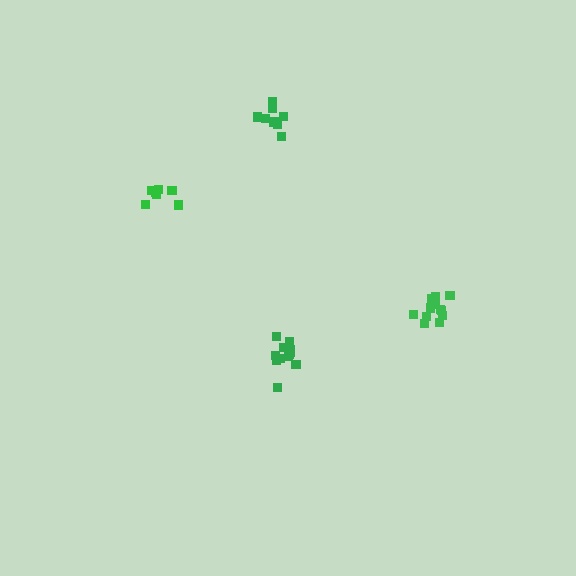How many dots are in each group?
Group 1: 9 dots, Group 2: 7 dots, Group 3: 12 dots, Group 4: 12 dots (40 total).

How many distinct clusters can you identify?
There are 4 distinct clusters.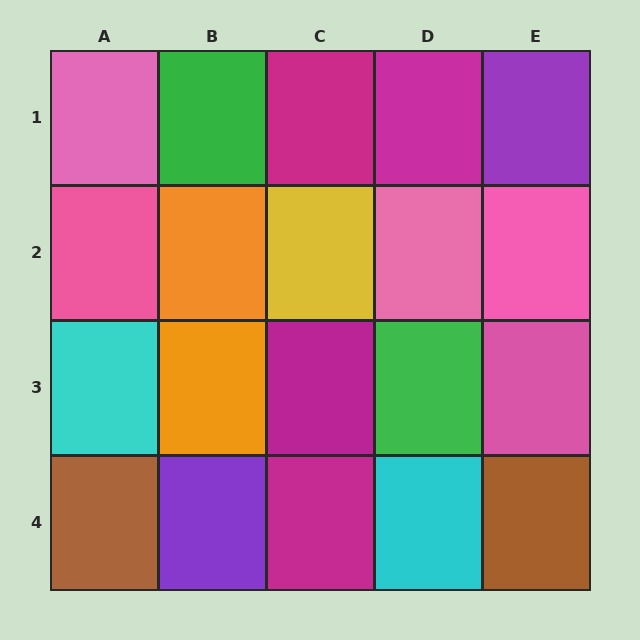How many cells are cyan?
2 cells are cyan.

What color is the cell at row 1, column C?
Magenta.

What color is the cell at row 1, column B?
Green.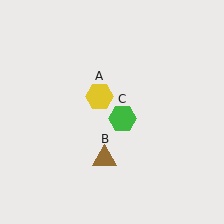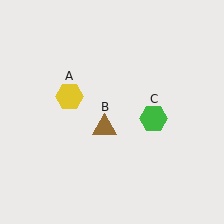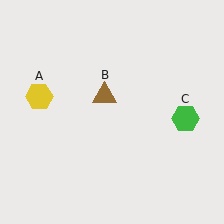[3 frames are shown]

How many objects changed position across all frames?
3 objects changed position: yellow hexagon (object A), brown triangle (object B), green hexagon (object C).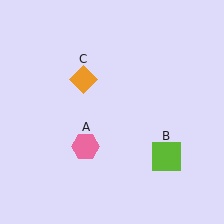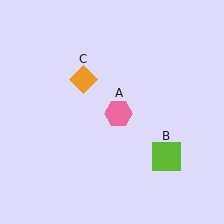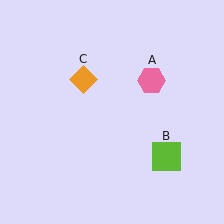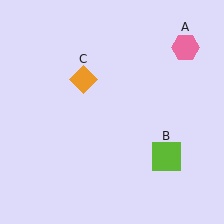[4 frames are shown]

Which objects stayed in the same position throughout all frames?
Lime square (object B) and orange diamond (object C) remained stationary.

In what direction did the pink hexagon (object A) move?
The pink hexagon (object A) moved up and to the right.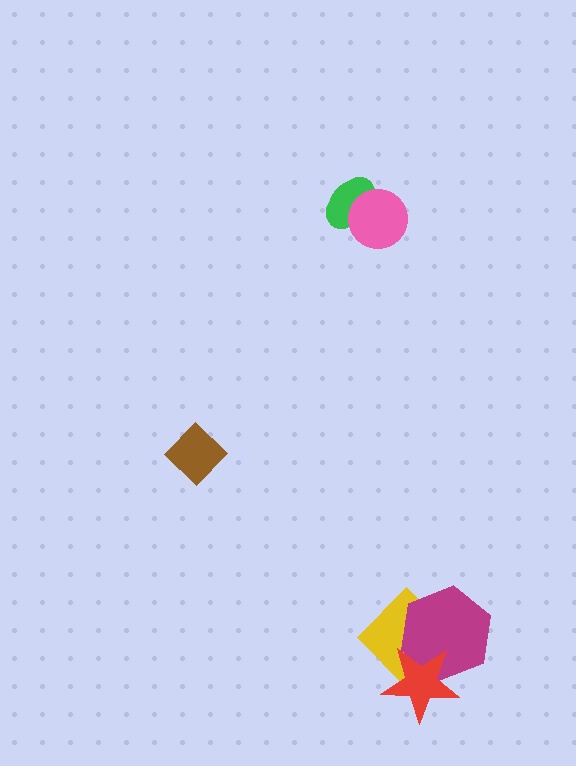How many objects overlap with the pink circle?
1 object overlaps with the pink circle.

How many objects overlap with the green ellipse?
1 object overlaps with the green ellipse.